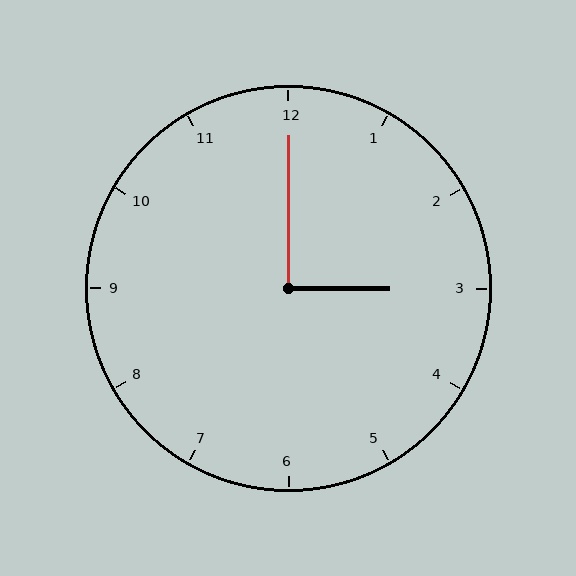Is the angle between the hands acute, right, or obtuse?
It is right.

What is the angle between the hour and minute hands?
Approximately 90 degrees.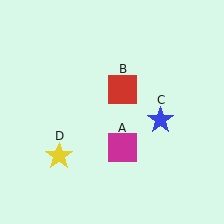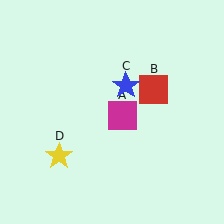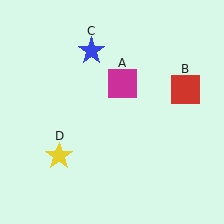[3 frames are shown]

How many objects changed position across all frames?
3 objects changed position: magenta square (object A), red square (object B), blue star (object C).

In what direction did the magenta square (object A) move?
The magenta square (object A) moved up.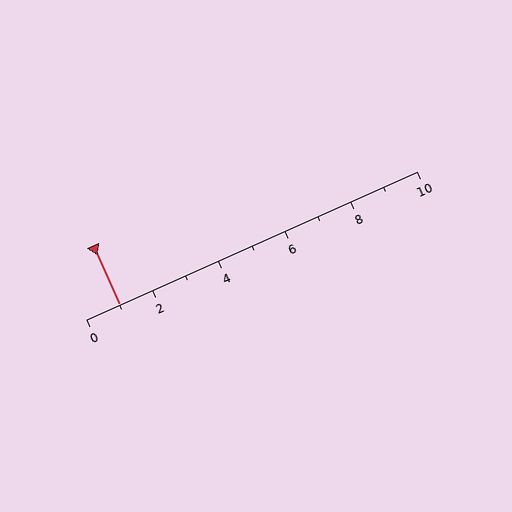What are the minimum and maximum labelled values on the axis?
The axis runs from 0 to 10.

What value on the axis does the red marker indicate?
The marker indicates approximately 1.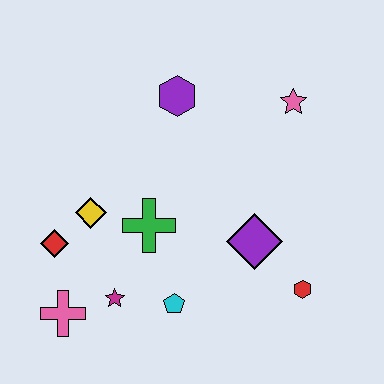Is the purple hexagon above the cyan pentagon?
Yes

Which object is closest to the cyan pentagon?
The magenta star is closest to the cyan pentagon.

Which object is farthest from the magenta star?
The pink star is farthest from the magenta star.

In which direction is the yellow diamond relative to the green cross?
The yellow diamond is to the left of the green cross.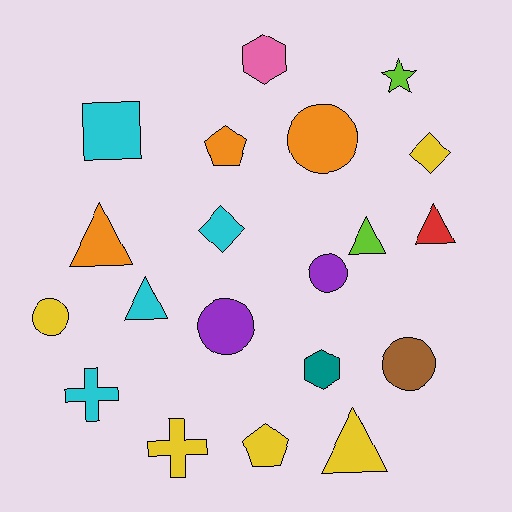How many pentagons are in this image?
There are 2 pentagons.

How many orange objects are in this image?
There are 3 orange objects.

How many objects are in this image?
There are 20 objects.